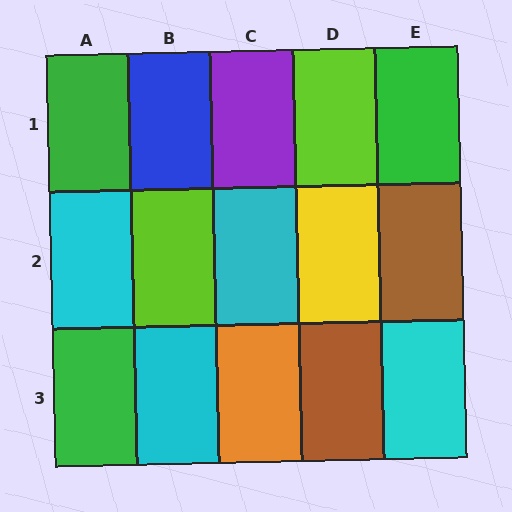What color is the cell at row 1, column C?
Purple.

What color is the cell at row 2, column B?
Lime.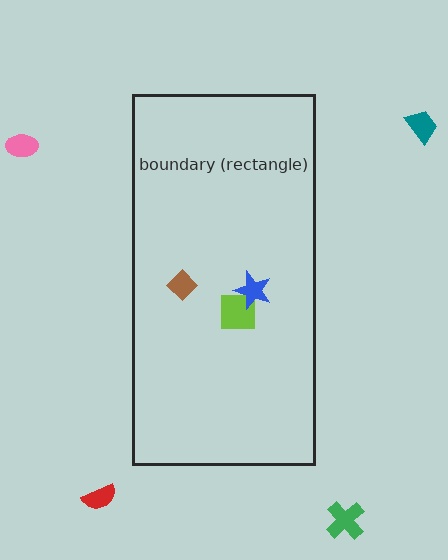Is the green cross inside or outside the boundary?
Outside.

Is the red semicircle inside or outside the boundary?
Outside.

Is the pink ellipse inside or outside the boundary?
Outside.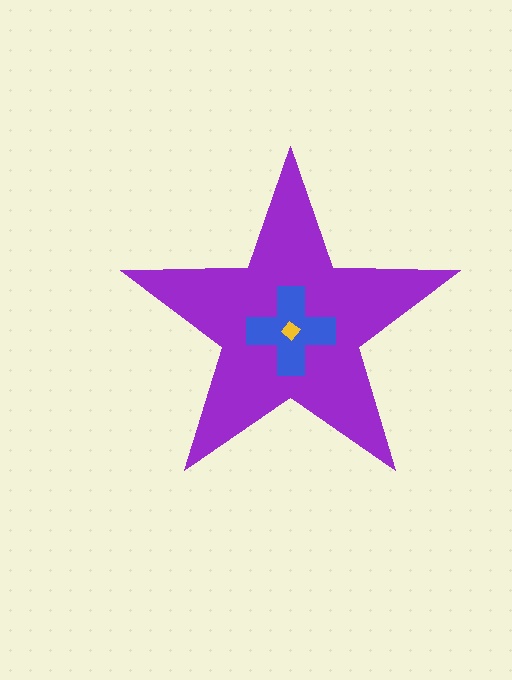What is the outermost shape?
The purple star.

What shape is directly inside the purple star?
The blue cross.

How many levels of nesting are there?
3.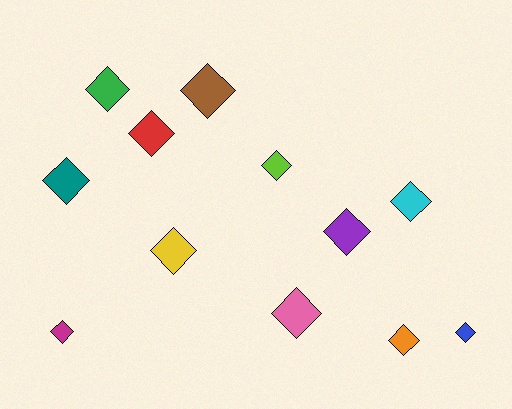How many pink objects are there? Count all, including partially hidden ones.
There is 1 pink object.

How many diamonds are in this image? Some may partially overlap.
There are 12 diamonds.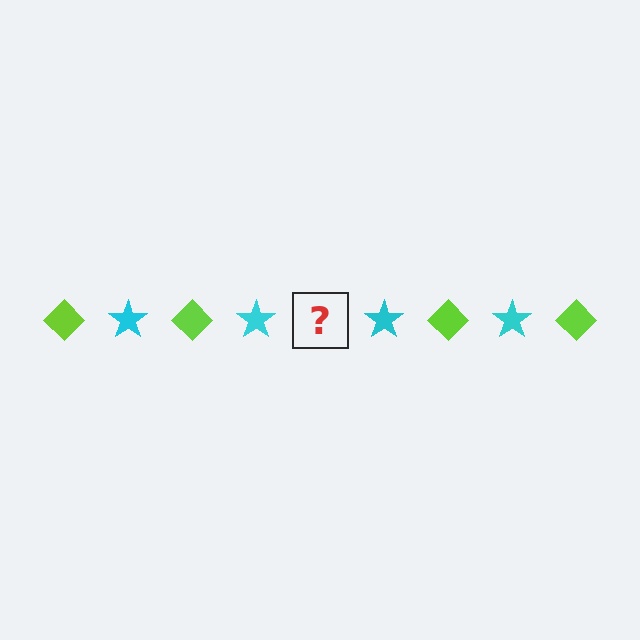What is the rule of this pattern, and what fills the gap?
The rule is that the pattern alternates between lime diamond and cyan star. The gap should be filled with a lime diamond.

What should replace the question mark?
The question mark should be replaced with a lime diamond.